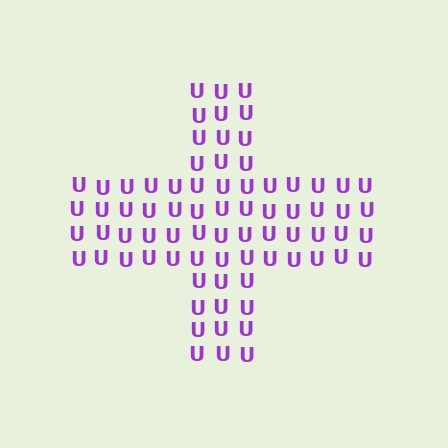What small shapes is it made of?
It is made of small letter U's.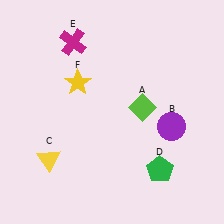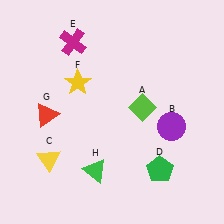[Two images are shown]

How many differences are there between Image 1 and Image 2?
There are 2 differences between the two images.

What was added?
A red triangle (G), a green triangle (H) were added in Image 2.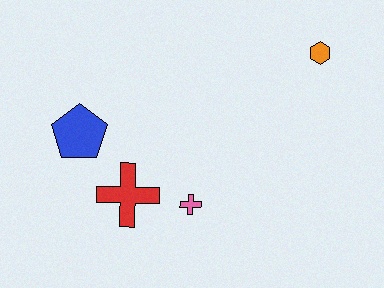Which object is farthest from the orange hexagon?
The blue pentagon is farthest from the orange hexagon.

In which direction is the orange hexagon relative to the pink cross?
The orange hexagon is above the pink cross.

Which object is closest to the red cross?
The pink cross is closest to the red cross.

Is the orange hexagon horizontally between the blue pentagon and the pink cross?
No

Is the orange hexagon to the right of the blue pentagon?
Yes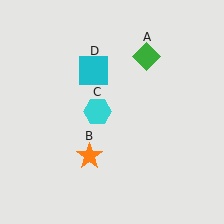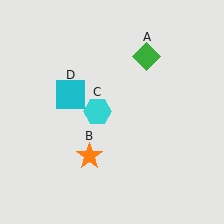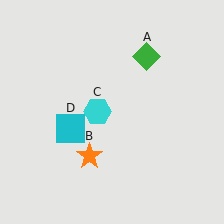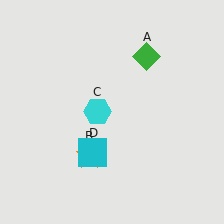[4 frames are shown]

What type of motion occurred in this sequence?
The cyan square (object D) rotated counterclockwise around the center of the scene.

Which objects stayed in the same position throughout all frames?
Green diamond (object A) and orange star (object B) and cyan hexagon (object C) remained stationary.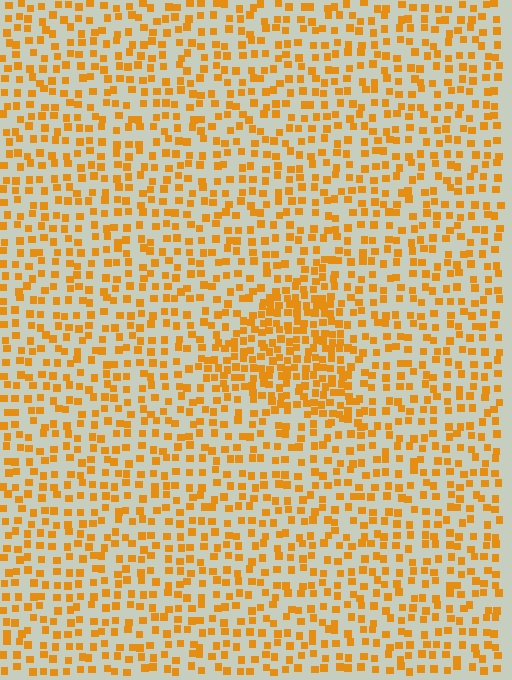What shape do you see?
I see a triangle.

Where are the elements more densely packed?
The elements are more densely packed inside the triangle boundary.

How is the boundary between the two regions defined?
The boundary is defined by a change in element density (approximately 1.9x ratio). All elements are the same color, size, and shape.